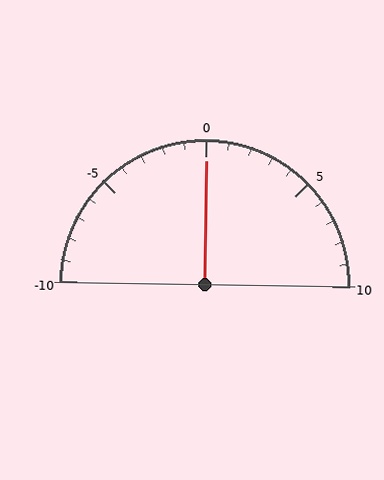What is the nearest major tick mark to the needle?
The nearest major tick mark is 0.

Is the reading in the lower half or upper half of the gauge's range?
The reading is in the upper half of the range (-10 to 10).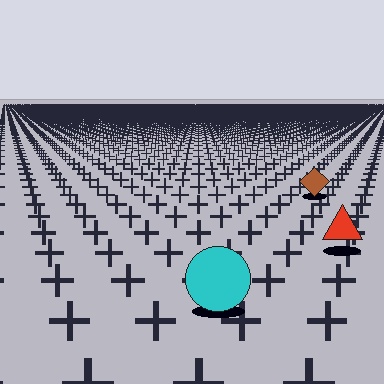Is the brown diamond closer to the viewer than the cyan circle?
No. The cyan circle is closer — you can tell from the texture gradient: the ground texture is coarser near it.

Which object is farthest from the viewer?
The brown diamond is farthest from the viewer. It appears smaller and the ground texture around it is denser.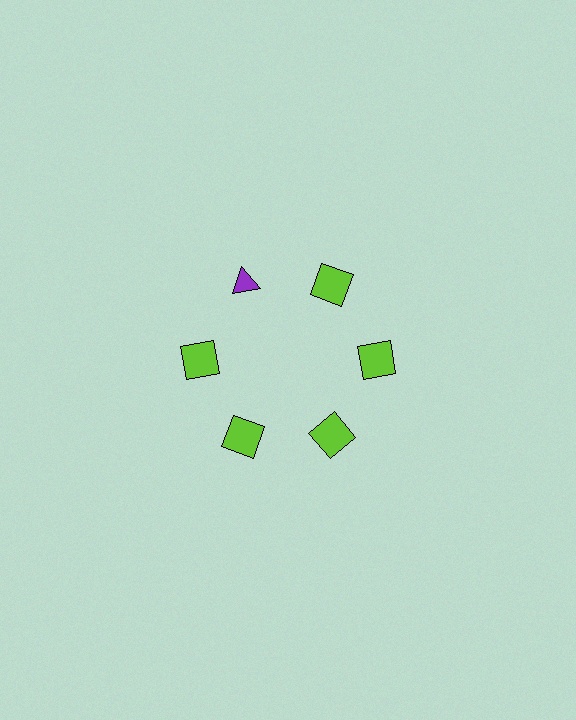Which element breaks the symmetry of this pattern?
The purple triangle at roughly the 11 o'clock position breaks the symmetry. All other shapes are lime squares.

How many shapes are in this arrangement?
There are 6 shapes arranged in a ring pattern.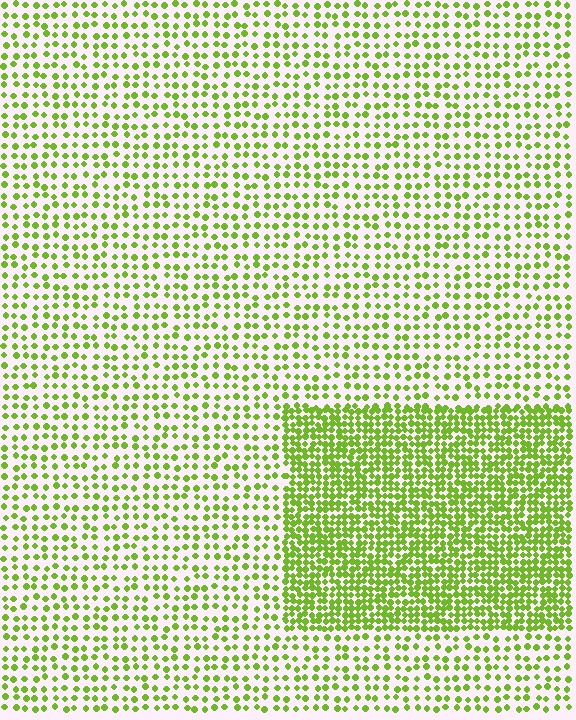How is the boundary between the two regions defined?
The boundary is defined by a change in element density (approximately 2.3x ratio). All elements are the same color, size, and shape.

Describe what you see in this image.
The image contains small lime elements arranged at two different densities. A rectangle-shaped region is visible where the elements are more densely packed than the surrounding area.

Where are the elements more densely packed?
The elements are more densely packed inside the rectangle boundary.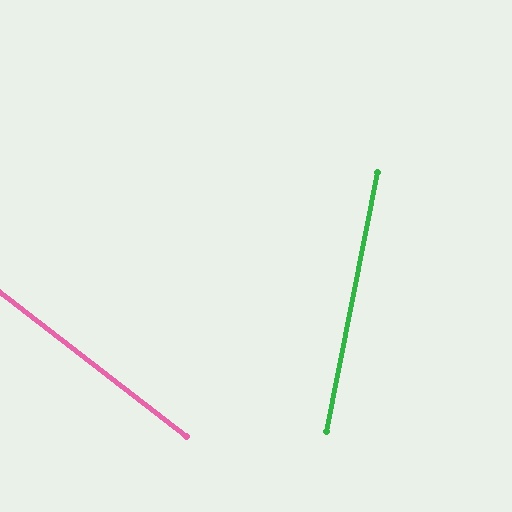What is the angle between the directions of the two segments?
Approximately 64 degrees.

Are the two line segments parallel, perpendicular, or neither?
Neither parallel nor perpendicular — they differ by about 64°.